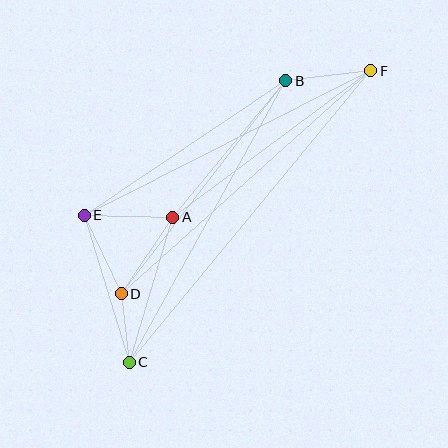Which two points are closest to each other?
Points C and D are closest to each other.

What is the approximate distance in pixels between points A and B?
The distance between A and B is approximately 177 pixels.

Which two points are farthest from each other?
Points C and F are farthest from each other.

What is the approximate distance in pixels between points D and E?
The distance between D and E is approximately 87 pixels.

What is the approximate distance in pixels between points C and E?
The distance between C and E is approximately 154 pixels.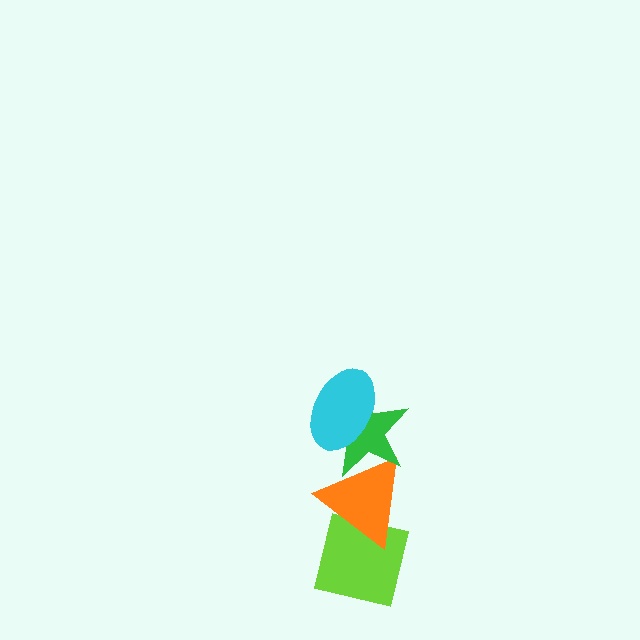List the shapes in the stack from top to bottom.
From top to bottom: the cyan ellipse, the green star, the orange triangle, the lime square.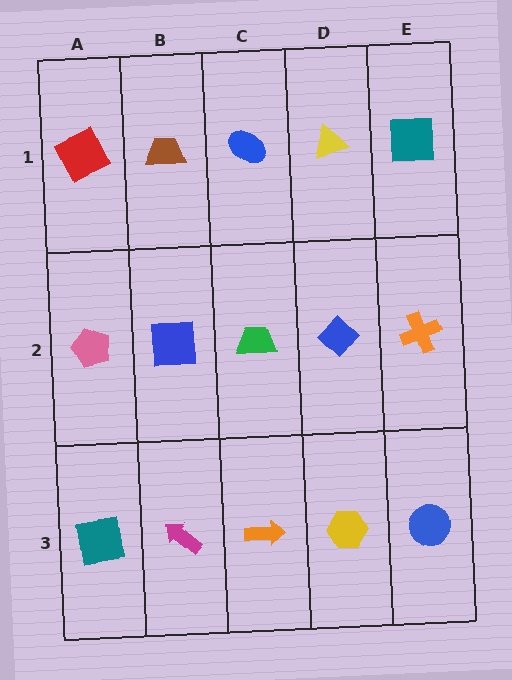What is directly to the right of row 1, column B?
A blue ellipse.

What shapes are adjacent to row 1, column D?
A blue diamond (row 2, column D), a blue ellipse (row 1, column C), a teal square (row 1, column E).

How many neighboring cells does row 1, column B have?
3.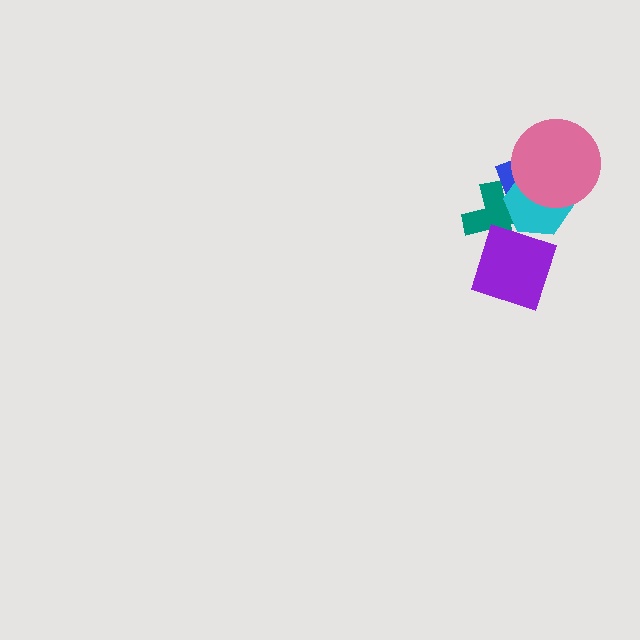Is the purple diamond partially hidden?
No, no other shape covers it.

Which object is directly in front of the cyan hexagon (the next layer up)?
The purple diamond is directly in front of the cyan hexagon.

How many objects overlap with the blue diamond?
3 objects overlap with the blue diamond.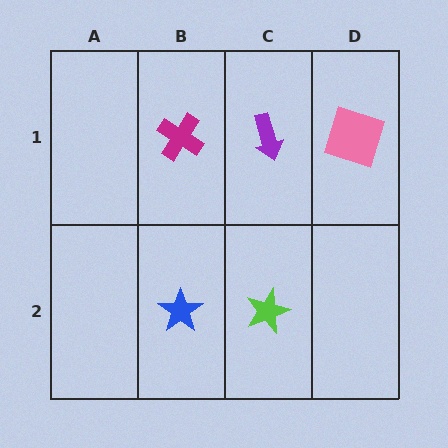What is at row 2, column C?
A lime star.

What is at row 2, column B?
A blue star.